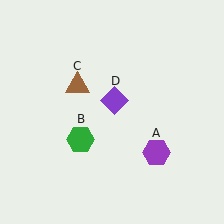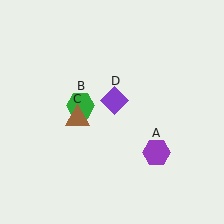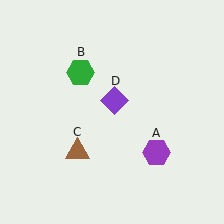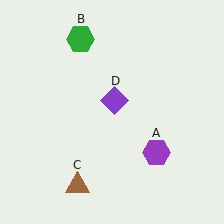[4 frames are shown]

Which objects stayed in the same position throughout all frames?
Purple hexagon (object A) and purple diamond (object D) remained stationary.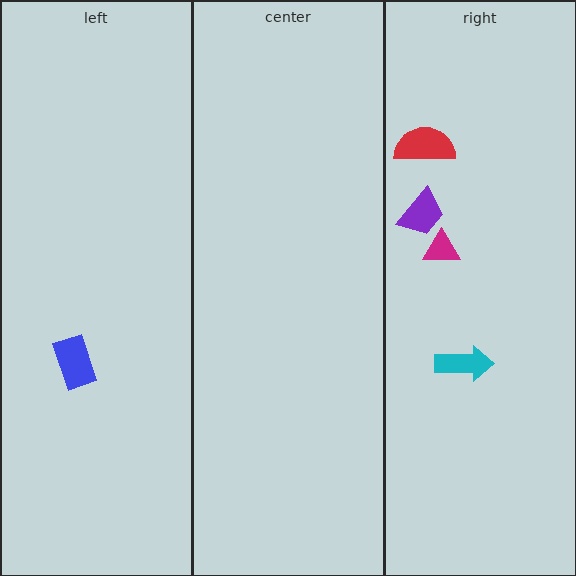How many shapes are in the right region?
4.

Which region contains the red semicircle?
The right region.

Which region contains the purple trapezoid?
The right region.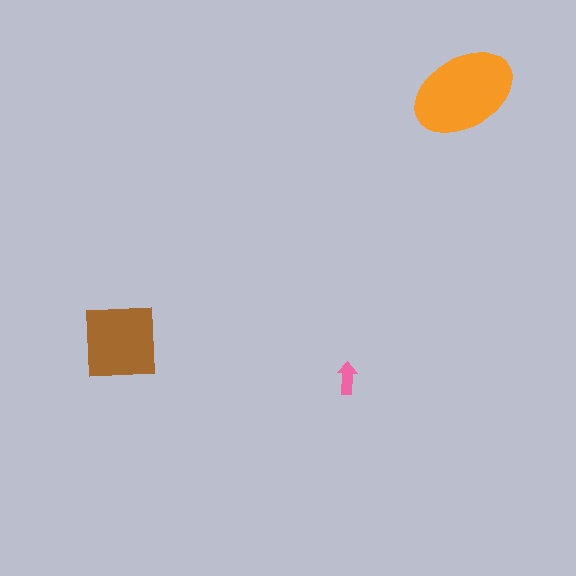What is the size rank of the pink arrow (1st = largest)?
3rd.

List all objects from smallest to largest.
The pink arrow, the brown square, the orange ellipse.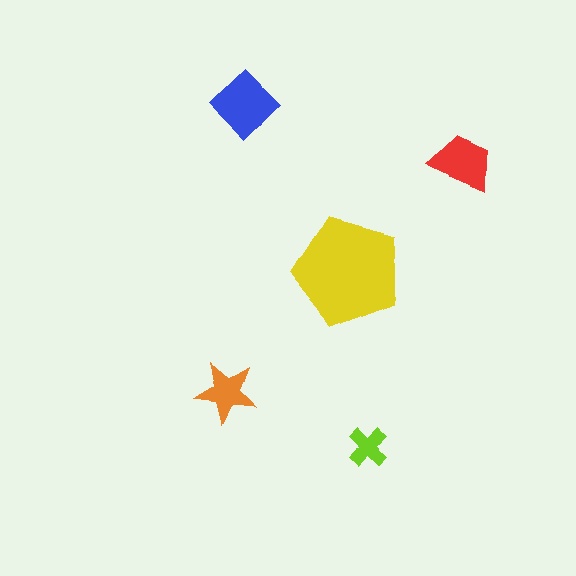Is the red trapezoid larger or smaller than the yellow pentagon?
Smaller.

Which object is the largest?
The yellow pentagon.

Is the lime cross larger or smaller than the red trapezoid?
Smaller.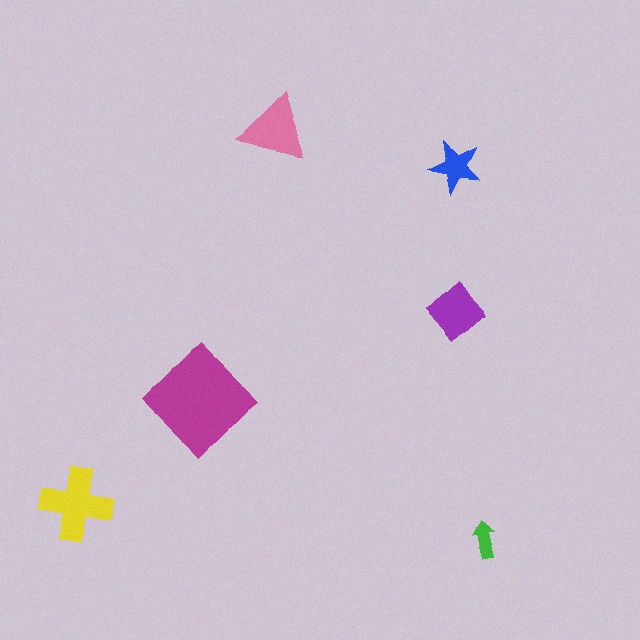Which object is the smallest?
The green arrow.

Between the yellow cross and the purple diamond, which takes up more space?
The yellow cross.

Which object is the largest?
The magenta diamond.